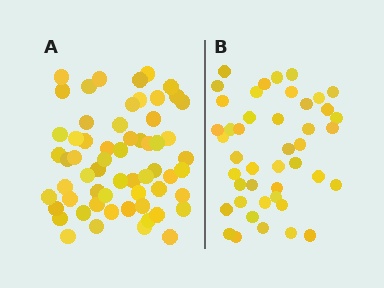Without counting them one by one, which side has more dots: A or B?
Region A (the left region) has more dots.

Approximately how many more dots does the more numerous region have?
Region A has approximately 15 more dots than region B.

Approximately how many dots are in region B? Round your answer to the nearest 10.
About 40 dots. (The exact count is 44, which rounds to 40.)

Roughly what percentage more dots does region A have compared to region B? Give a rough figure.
About 35% more.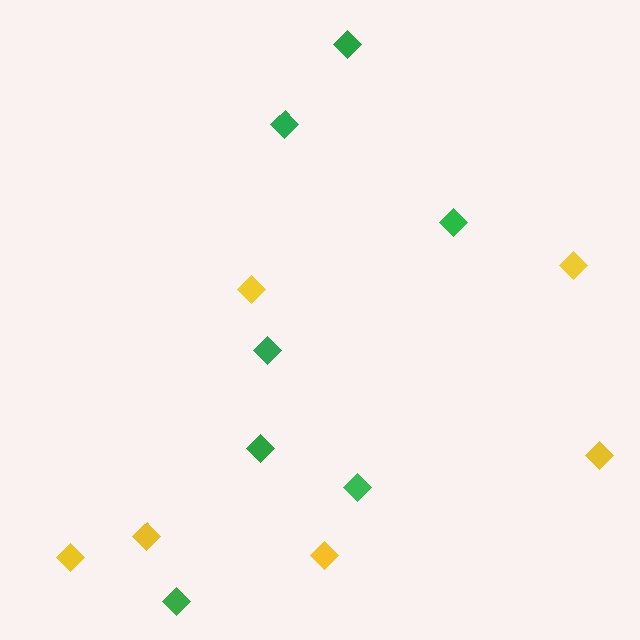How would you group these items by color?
There are 2 groups: one group of yellow diamonds (6) and one group of green diamonds (7).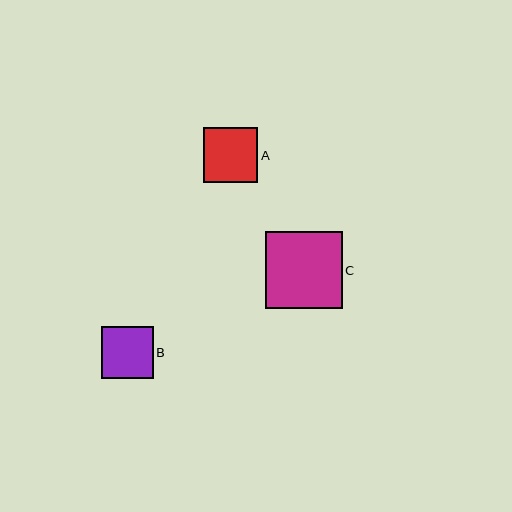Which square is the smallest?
Square B is the smallest with a size of approximately 52 pixels.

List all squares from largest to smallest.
From largest to smallest: C, A, B.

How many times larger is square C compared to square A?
Square C is approximately 1.4 times the size of square A.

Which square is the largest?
Square C is the largest with a size of approximately 77 pixels.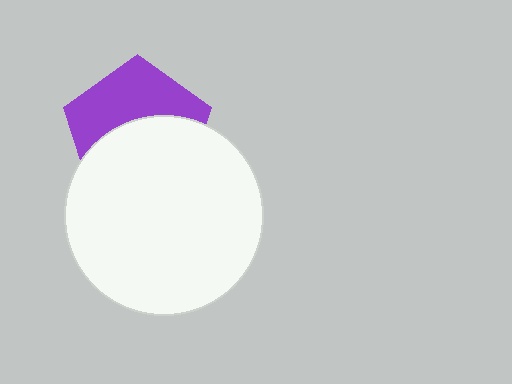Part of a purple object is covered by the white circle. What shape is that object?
It is a pentagon.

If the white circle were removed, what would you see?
You would see the complete purple pentagon.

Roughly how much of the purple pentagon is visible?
About half of it is visible (roughly 46%).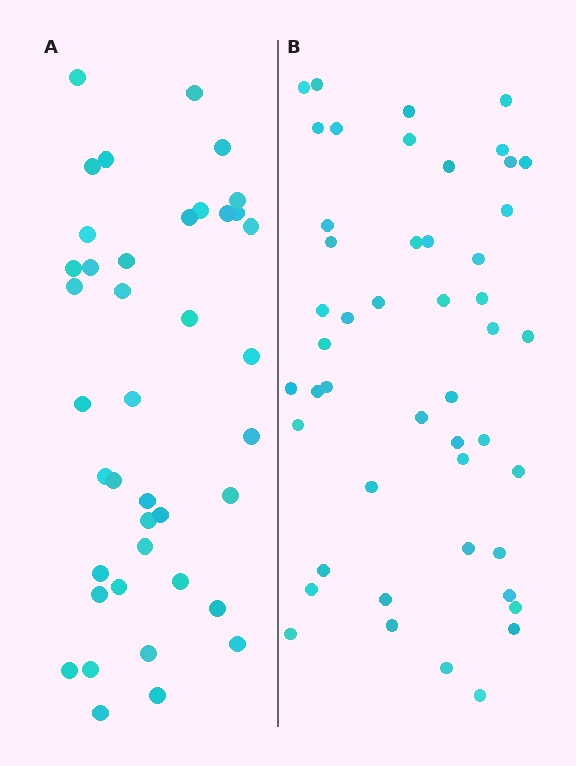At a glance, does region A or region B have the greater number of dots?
Region B (the right region) has more dots.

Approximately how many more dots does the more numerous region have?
Region B has roughly 8 or so more dots than region A.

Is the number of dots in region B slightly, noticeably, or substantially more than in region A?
Region B has only slightly more — the two regions are fairly close. The ratio is roughly 1.2 to 1.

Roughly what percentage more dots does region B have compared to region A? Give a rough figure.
About 20% more.